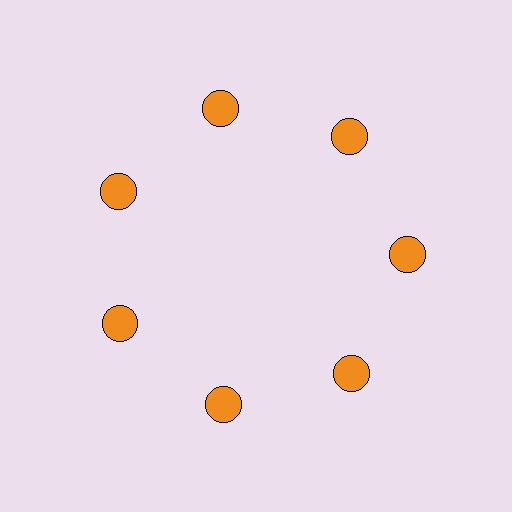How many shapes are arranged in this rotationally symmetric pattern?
There are 7 shapes, arranged in 7 groups of 1.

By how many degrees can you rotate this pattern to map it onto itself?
The pattern maps onto itself every 51 degrees of rotation.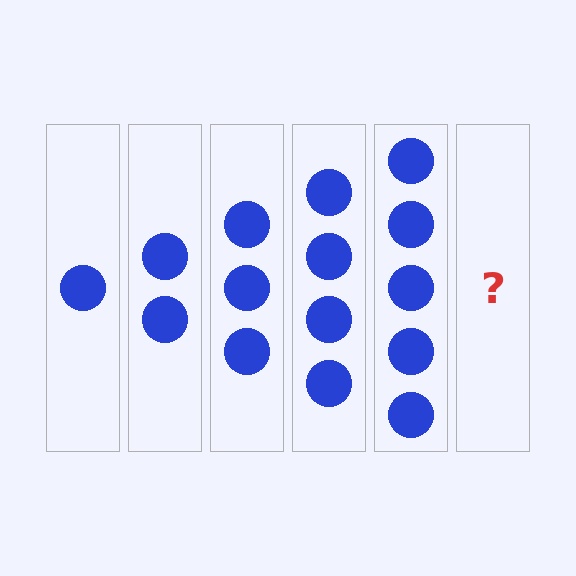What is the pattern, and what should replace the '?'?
The pattern is that each step adds one more circle. The '?' should be 6 circles.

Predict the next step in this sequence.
The next step is 6 circles.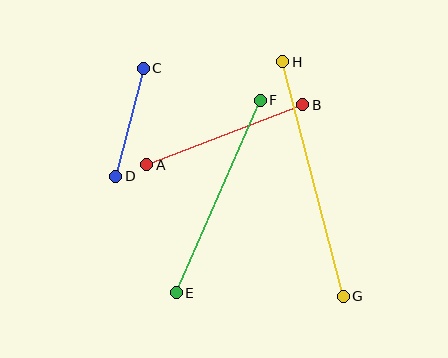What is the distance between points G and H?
The distance is approximately 242 pixels.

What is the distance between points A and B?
The distance is approximately 167 pixels.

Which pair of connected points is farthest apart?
Points G and H are farthest apart.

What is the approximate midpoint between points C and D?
The midpoint is at approximately (130, 122) pixels.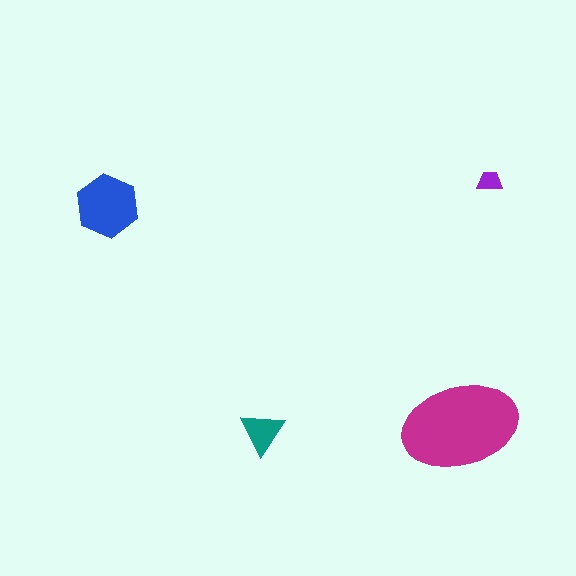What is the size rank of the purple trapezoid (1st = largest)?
4th.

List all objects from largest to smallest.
The magenta ellipse, the blue hexagon, the teal triangle, the purple trapezoid.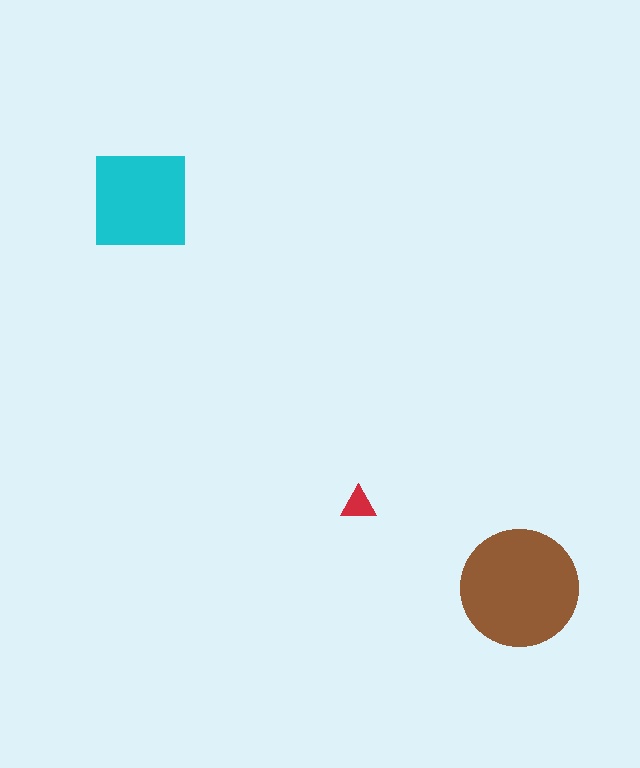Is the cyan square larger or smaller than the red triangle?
Larger.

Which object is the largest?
The brown circle.